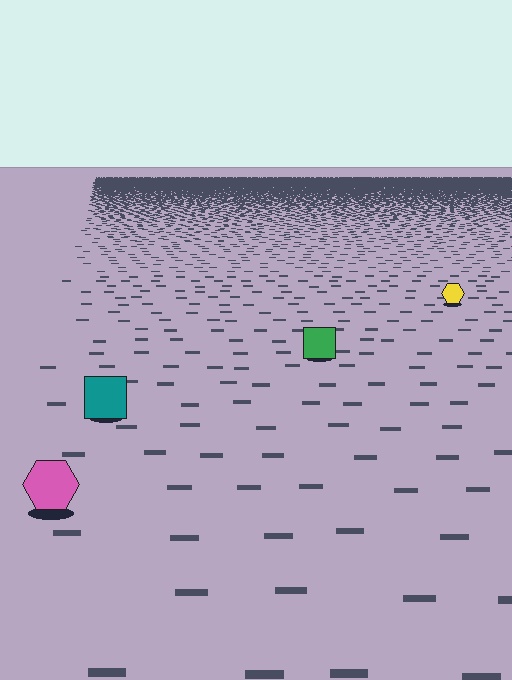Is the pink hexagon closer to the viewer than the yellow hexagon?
Yes. The pink hexagon is closer — you can tell from the texture gradient: the ground texture is coarser near it.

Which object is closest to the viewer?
The pink hexagon is closest. The texture marks near it are larger and more spread out.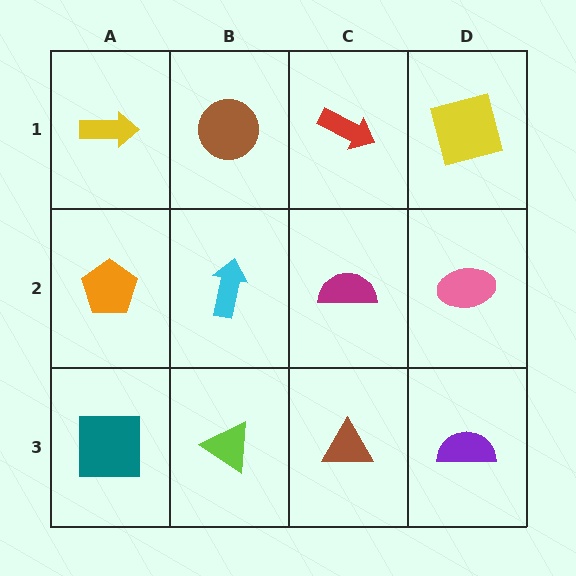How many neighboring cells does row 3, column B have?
3.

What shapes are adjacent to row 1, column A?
An orange pentagon (row 2, column A), a brown circle (row 1, column B).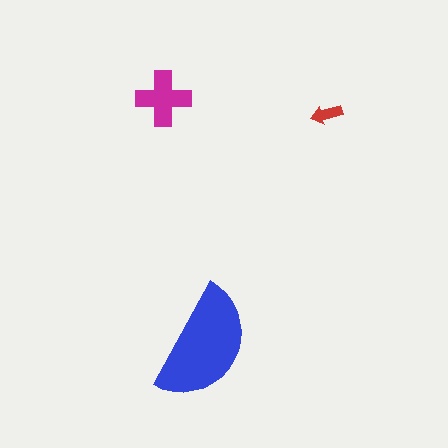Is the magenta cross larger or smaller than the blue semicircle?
Smaller.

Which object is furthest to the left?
The magenta cross is leftmost.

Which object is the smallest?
The red arrow.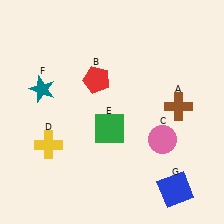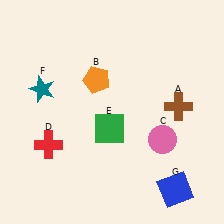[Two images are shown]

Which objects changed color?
B changed from red to orange. D changed from yellow to red.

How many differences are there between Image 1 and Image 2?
There are 2 differences between the two images.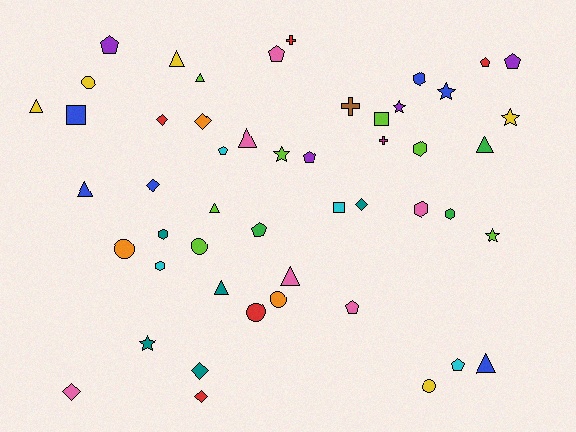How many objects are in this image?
There are 50 objects.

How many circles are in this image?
There are 6 circles.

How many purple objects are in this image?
There are 4 purple objects.